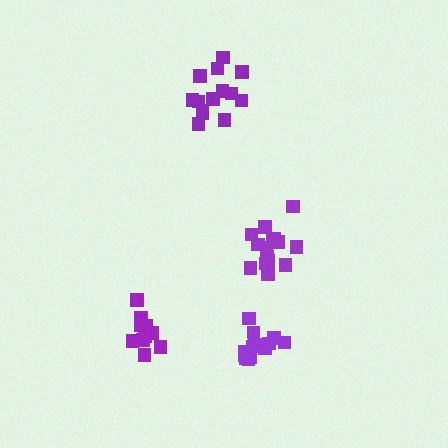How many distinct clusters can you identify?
There are 4 distinct clusters.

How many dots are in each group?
Group 1: 14 dots, Group 2: 17 dots, Group 3: 14 dots, Group 4: 12 dots (57 total).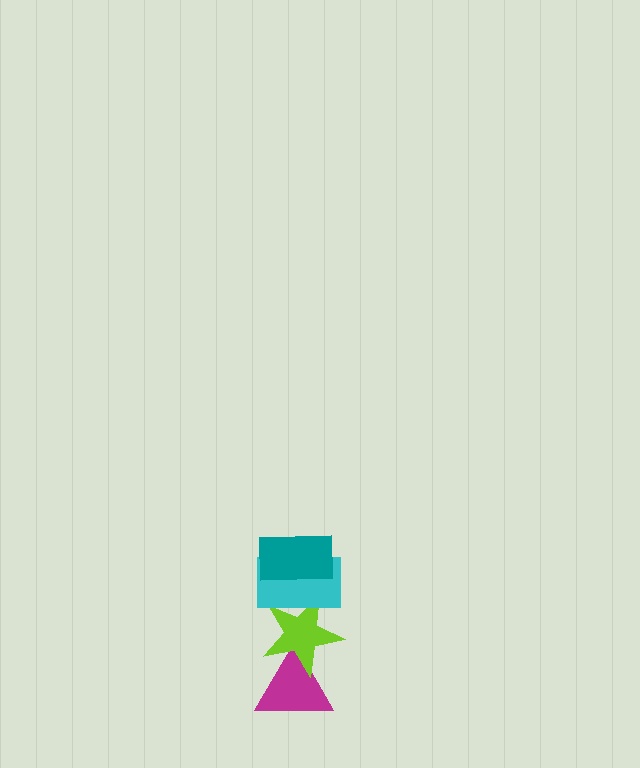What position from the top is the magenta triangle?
The magenta triangle is 4th from the top.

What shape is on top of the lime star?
The cyan rectangle is on top of the lime star.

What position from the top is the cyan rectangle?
The cyan rectangle is 2nd from the top.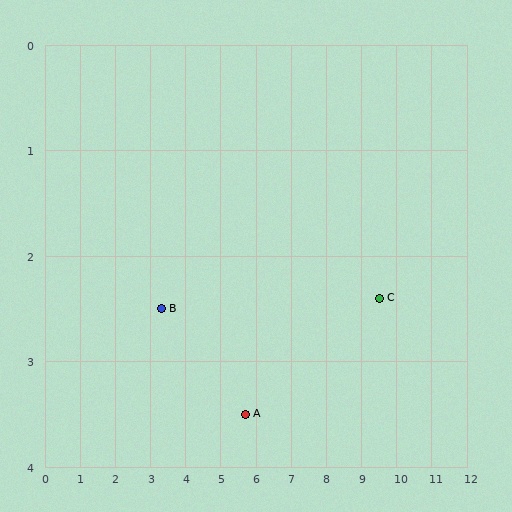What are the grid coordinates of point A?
Point A is at approximately (5.7, 3.5).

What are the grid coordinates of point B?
Point B is at approximately (3.3, 2.5).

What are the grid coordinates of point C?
Point C is at approximately (9.5, 2.4).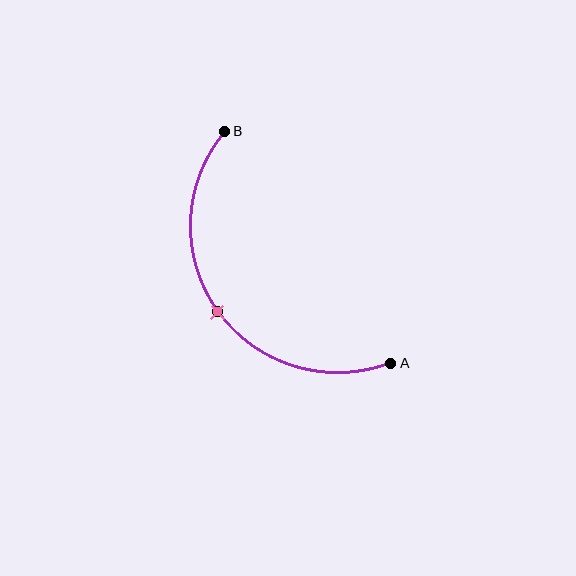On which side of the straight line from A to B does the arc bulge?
The arc bulges below and to the left of the straight line connecting A and B.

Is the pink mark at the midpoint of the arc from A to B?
Yes. The pink mark lies on the arc at equal arc-length from both A and B — it is the arc midpoint.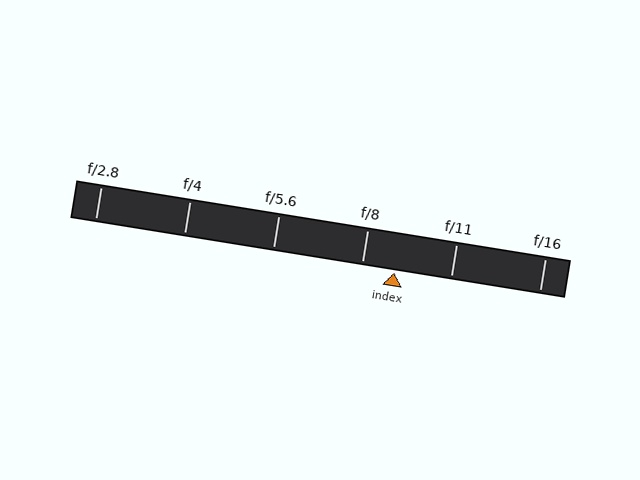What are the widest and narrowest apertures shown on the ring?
The widest aperture shown is f/2.8 and the narrowest is f/16.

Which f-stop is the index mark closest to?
The index mark is closest to f/8.